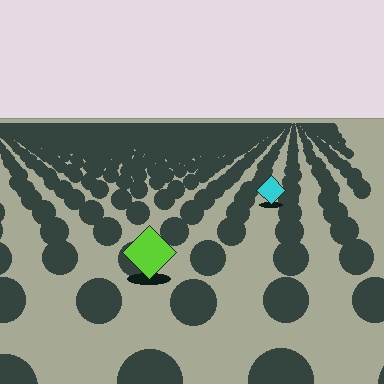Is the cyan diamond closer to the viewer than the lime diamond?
No. The lime diamond is closer — you can tell from the texture gradient: the ground texture is coarser near it.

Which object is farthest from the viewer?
The cyan diamond is farthest from the viewer. It appears smaller and the ground texture around it is denser.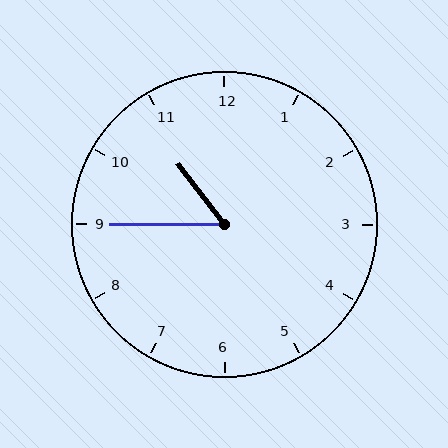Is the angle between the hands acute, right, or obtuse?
It is acute.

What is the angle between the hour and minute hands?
Approximately 52 degrees.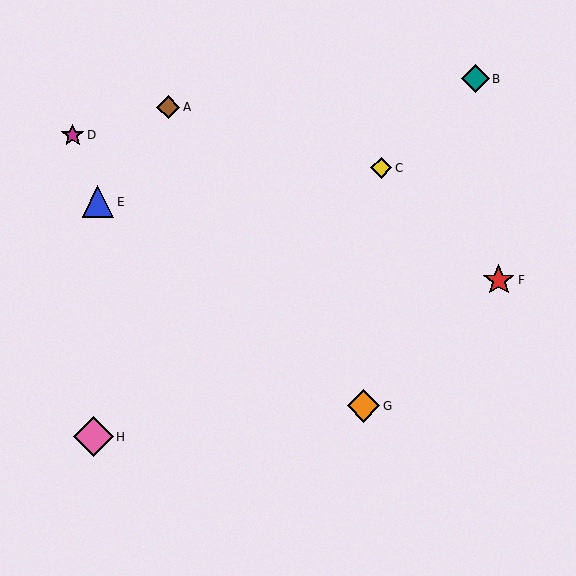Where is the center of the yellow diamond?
The center of the yellow diamond is at (381, 168).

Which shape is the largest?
The pink diamond (labeled H) is the largest.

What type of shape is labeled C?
Shape C is a yellow diamond.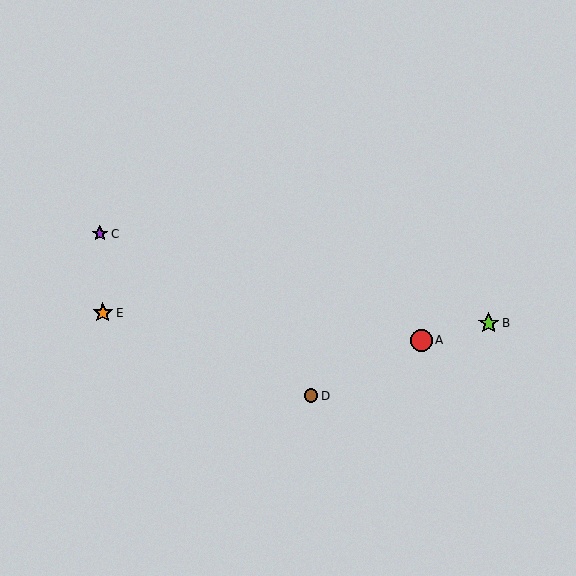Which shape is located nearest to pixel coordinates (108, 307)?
The orange star (labeled E) at (103, 313) is nearest to that location.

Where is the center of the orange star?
The center of the orange star is at (103, 313).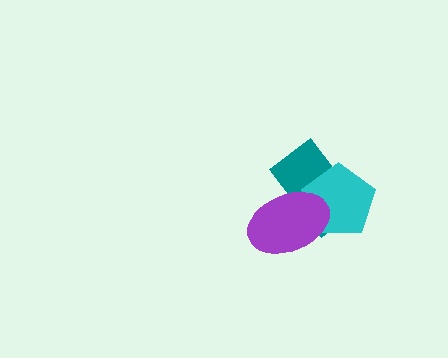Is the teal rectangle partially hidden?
Yes, it is partially covered by another shape.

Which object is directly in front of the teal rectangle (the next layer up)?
The cyan pentagon is directly in front of the teal rectangle.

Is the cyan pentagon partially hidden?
Yes, it is partially covered by another shape.